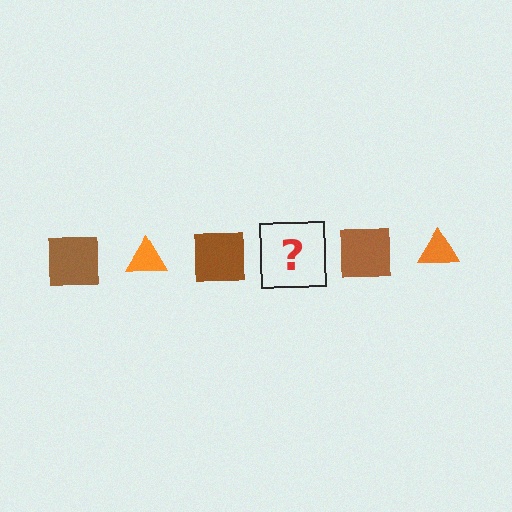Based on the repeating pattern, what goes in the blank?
The blank should be an orange triangle.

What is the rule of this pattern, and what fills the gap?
The rule is that the pattern alternates between brown square and orange triangle. The gap should be filled with an orange triangle.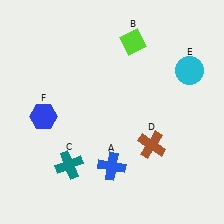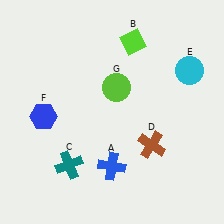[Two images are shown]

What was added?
A lime circle (G) was added in Image 2.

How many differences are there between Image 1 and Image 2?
There is 1 difference between the two images.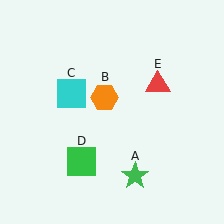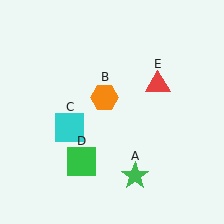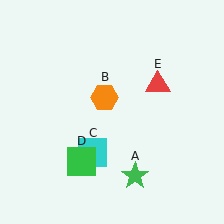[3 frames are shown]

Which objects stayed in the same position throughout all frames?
Green star (object A) and orange hexagon (object B) and green square (object D) and red triangle (object E) remained stationary.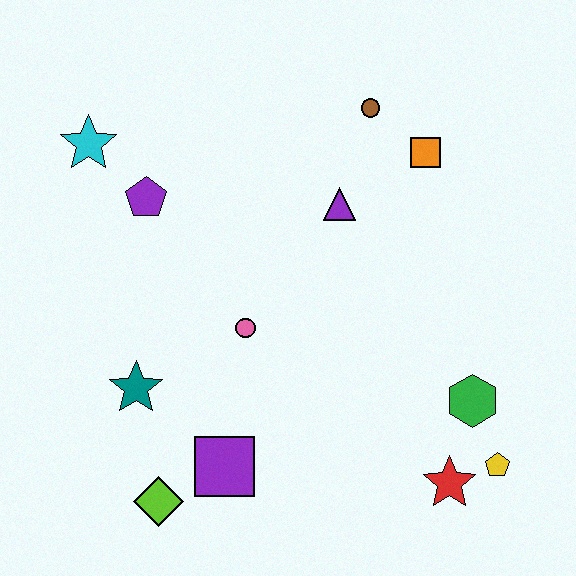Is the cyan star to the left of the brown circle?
Yes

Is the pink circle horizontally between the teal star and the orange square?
Yes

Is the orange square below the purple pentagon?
No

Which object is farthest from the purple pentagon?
The yellow pentagon is farthest from the purple pentagon.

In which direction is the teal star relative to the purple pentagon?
The teal star is below the purple pentagon.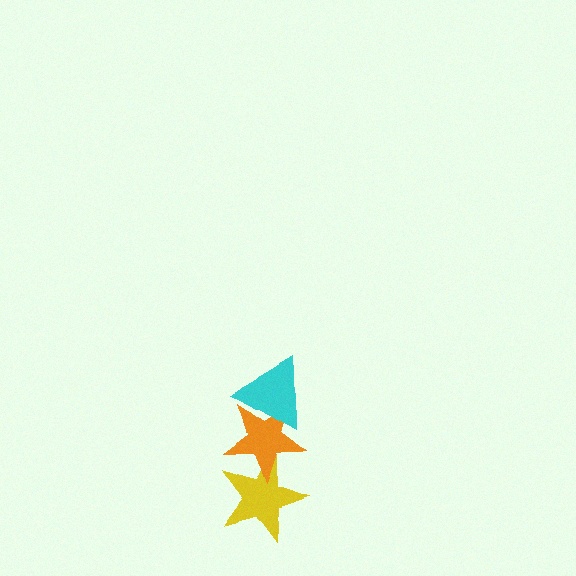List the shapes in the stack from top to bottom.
From top to bottom: the cyan triangle, the orange star, the yellow star.